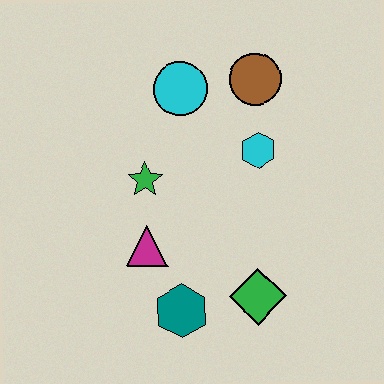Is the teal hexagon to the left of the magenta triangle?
No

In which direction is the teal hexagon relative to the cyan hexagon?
The teal hexagon is below the cyan hexagon.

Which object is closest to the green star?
The magenta triangle is closest to the green star.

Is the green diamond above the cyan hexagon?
No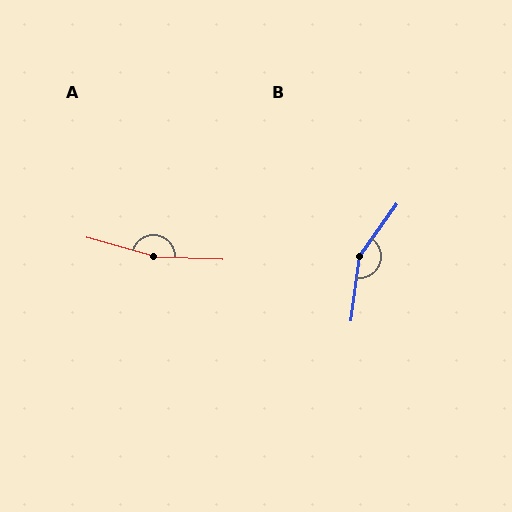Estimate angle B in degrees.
Approximately 152 degrees.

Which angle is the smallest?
B, at approximately 152 degrees.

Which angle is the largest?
A, at approximately 166 degrees.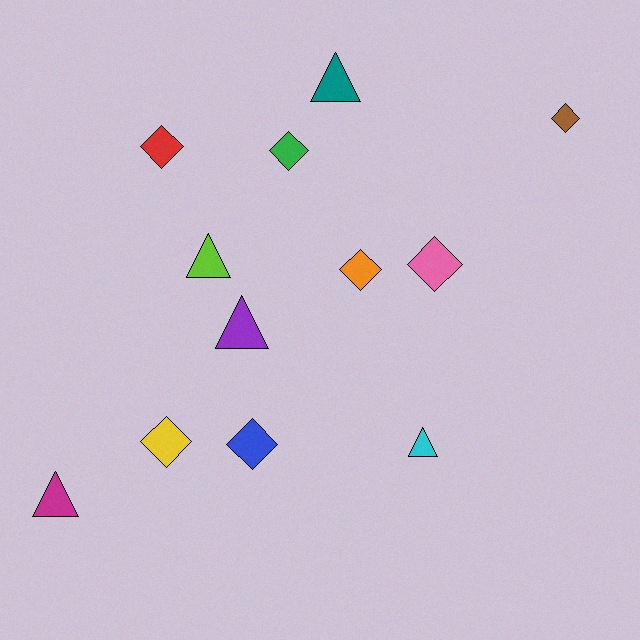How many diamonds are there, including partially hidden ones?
There are 7 diamonds.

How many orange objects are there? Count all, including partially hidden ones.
There is 1 orange object.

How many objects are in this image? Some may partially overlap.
There are 12 objects.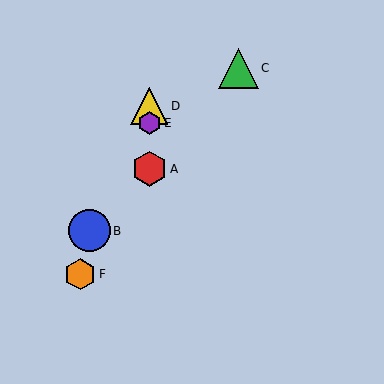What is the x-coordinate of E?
Object E is at x≈149.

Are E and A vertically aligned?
Yes, both are at x≈149.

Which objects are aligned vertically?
Objects A, D, E are aligned vertically.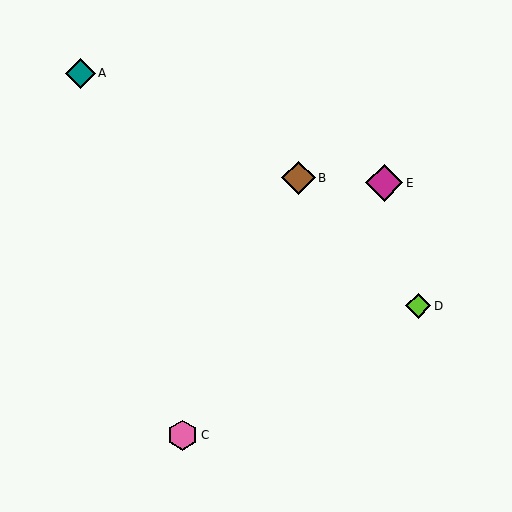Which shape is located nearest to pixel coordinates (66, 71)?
The teal diamond (labeled A) at (80, 73) is nearest to that location.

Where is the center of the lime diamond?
The center of the lime diamond is at (418, 306).